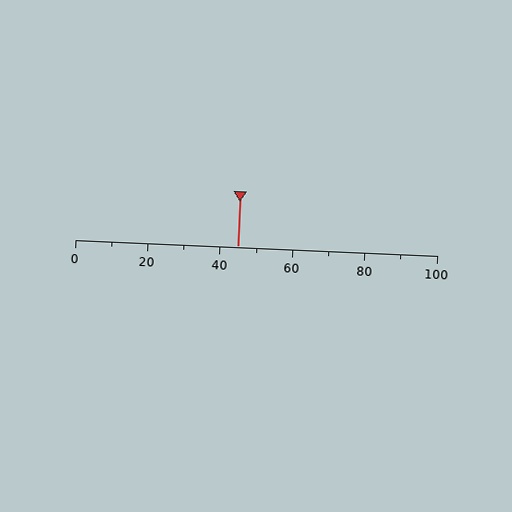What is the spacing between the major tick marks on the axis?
The major ticks are spaced 20 apart.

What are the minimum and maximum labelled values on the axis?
The axis runs from 0 to 100.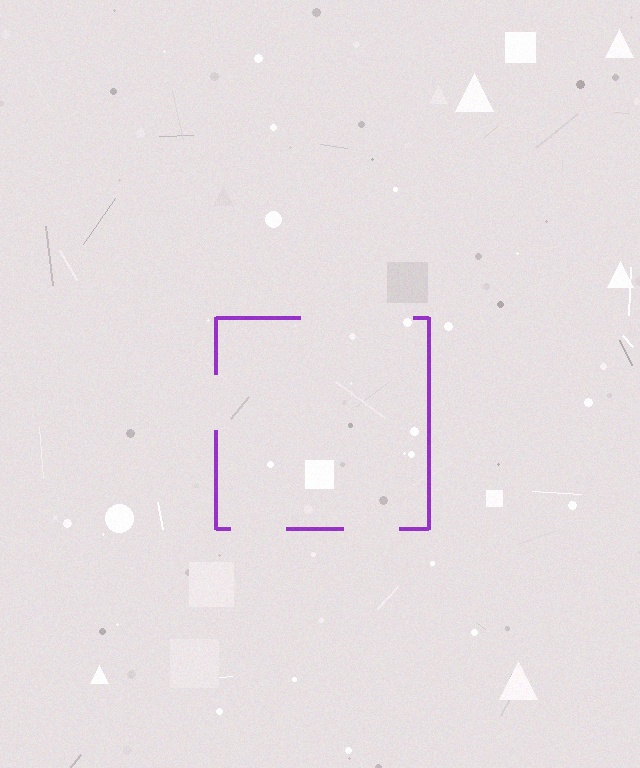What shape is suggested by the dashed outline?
The dashed outline suggests a square.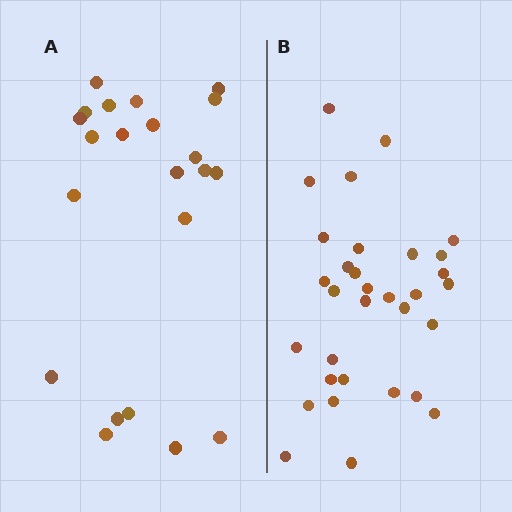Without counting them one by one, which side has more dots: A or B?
Region B (the right region) has more dots.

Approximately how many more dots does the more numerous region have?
Region B has roughly 10 or so more dots than region A.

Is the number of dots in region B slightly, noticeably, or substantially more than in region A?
Region B has substantially more. The ratio is roughly 1.5 to 1.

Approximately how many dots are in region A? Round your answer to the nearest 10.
About 20 dots. (The exact count is 22, which rounds to 20.)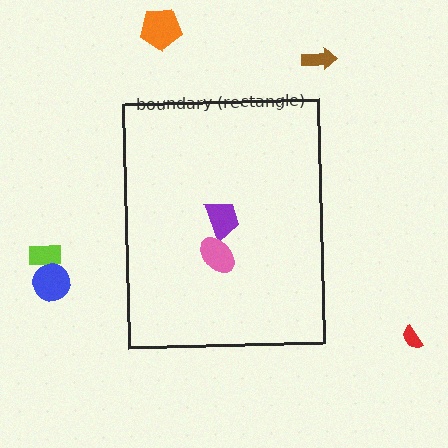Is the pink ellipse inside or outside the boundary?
Inside.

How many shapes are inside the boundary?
2 inside, 5 outside.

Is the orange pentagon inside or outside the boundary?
Outside.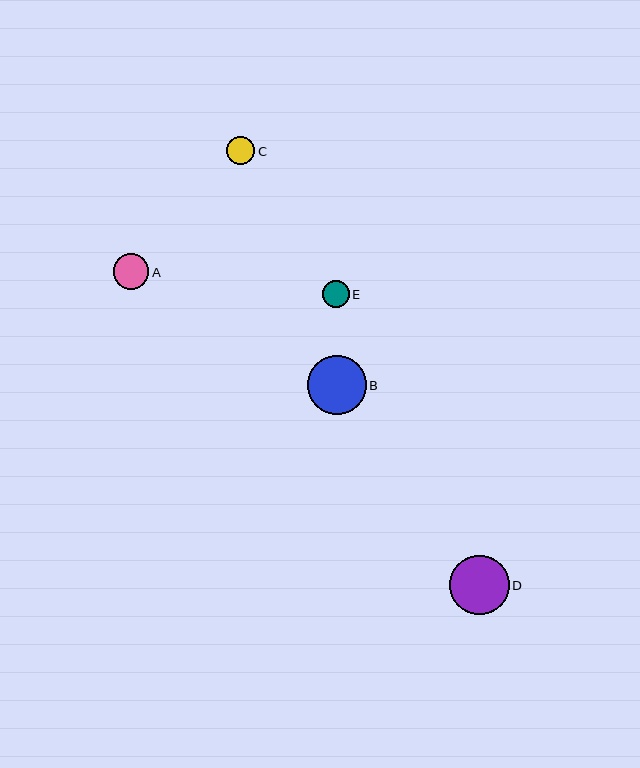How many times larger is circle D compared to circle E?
Circle D is approximately 2.2 times the size of circle E.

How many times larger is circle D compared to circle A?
Circle D is approximately 1.7 times the size of circle A.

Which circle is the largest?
Circle D is the largest with a size of approximately 59 pixels.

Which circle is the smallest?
Circle E is the smallest with a size of approximately 26 pixels.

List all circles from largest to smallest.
From largest to smallest: D, B, A, C, E.